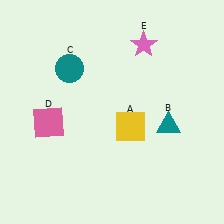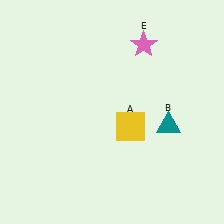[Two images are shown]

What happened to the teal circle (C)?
The teal circle (C) was removed in Image 2. It was in the top-left area of Image 1.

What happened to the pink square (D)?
The pink square (D) was removed in Image 2. It was in the bottom-left area of Image 1.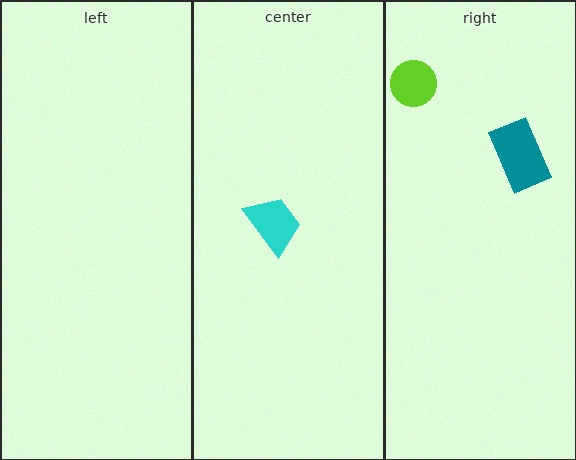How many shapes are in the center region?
1.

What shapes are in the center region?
The cyan trapezoid.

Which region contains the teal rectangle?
The right region.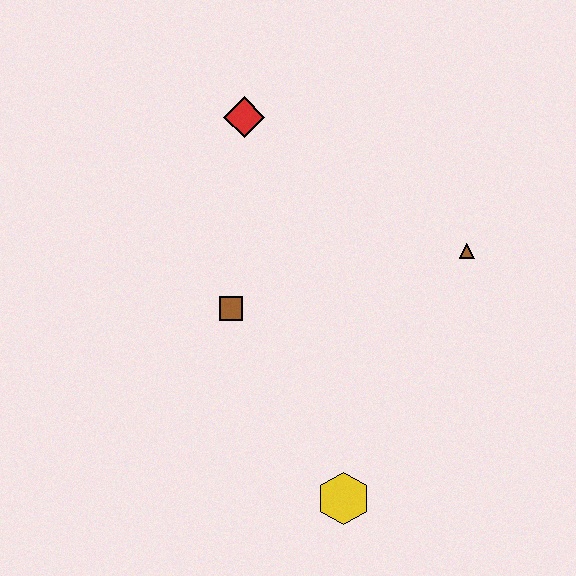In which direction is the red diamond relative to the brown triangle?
The red diamond is to the left of the brown triangle.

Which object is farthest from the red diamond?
The yellow hexagon is farthest from the red diamond.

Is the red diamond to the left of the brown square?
No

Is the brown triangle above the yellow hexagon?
Yes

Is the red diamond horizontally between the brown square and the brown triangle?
Yes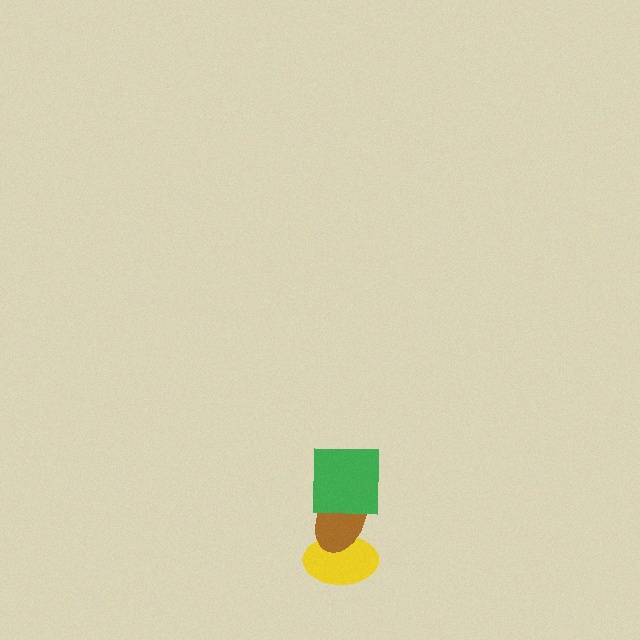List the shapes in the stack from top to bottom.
From top to bottom: the green square, the brown ellipse, the yellow ellipse.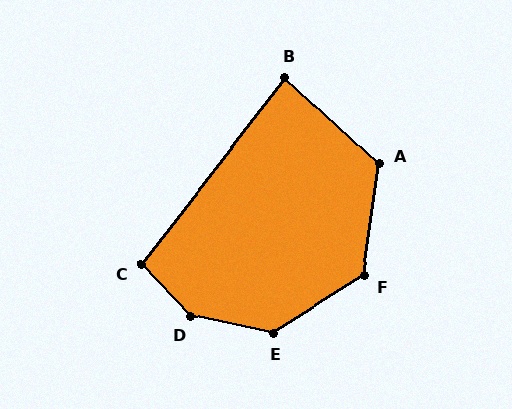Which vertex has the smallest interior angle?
B, at approximately 85 degrees.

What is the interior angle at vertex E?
Approximately 136 degrees (obtuse).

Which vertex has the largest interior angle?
D, at approximately 145 degrees.